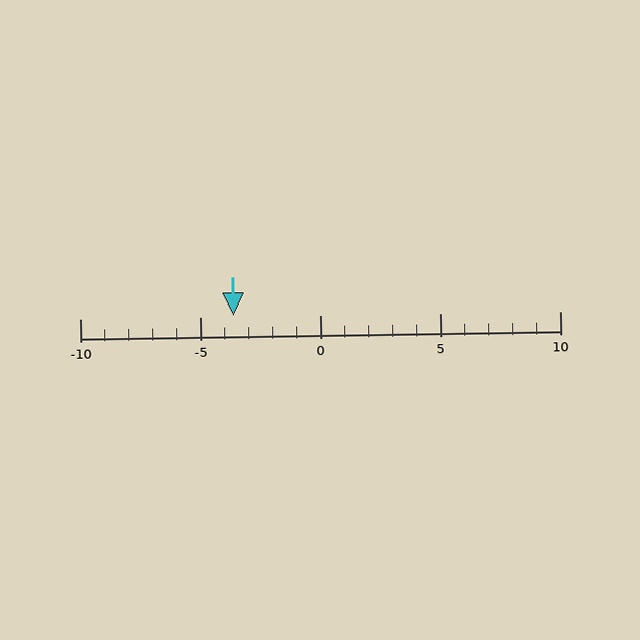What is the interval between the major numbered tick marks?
The major tick marks are spaced 5 units apart.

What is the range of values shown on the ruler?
The ruler shows values from -10 to 10.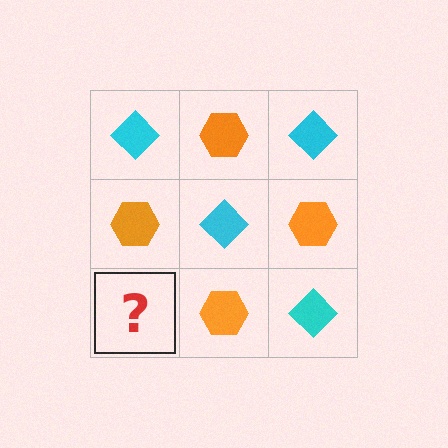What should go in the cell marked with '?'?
The missing cell should contain a cyan diamond.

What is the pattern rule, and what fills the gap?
The rule is that it alternates cyan diamond and orange hexagon in a checkerboard pattern. The gap should be filled with a cyan diamond.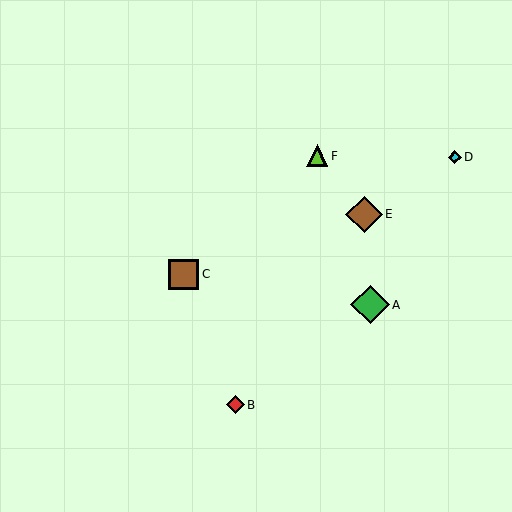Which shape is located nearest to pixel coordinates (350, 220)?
The brown diamond (labeled E) at (364, 214) is nearest to that location.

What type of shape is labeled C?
Shape C is a brown square.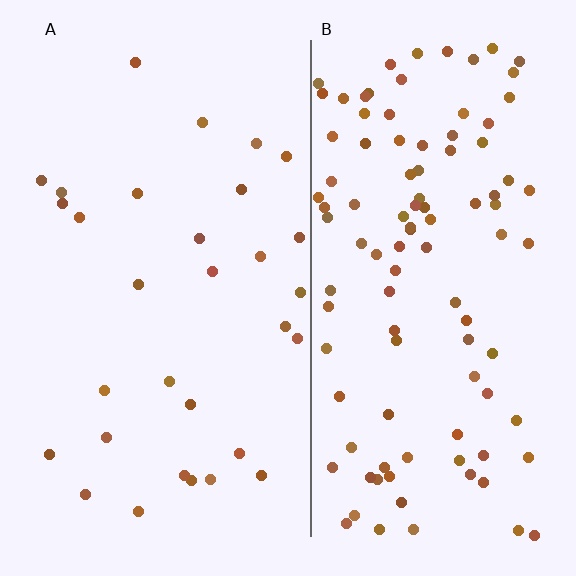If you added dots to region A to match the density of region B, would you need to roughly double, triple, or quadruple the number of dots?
Approximately triple.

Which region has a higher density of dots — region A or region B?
B (the right).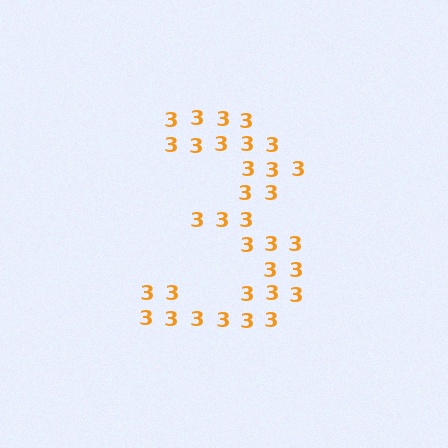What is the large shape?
The large shape is the digit 3.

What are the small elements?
The small elements are digit 3's.